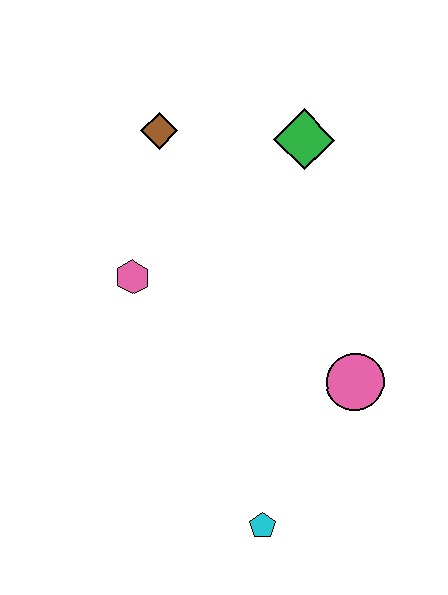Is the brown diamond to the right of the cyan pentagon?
No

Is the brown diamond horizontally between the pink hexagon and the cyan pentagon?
Yes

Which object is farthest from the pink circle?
The brown diamond is farthest from the pink circle.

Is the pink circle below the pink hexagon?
Yes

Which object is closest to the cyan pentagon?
The pink circle is closest to the cyan pentagon.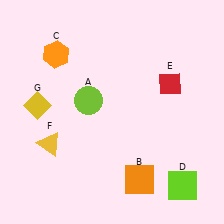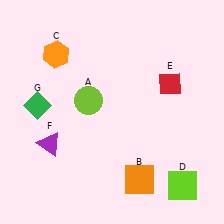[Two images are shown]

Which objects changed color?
F changed from yellow to purple. G changed from yellow to green.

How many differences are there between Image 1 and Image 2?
There are 2 differences between the two images.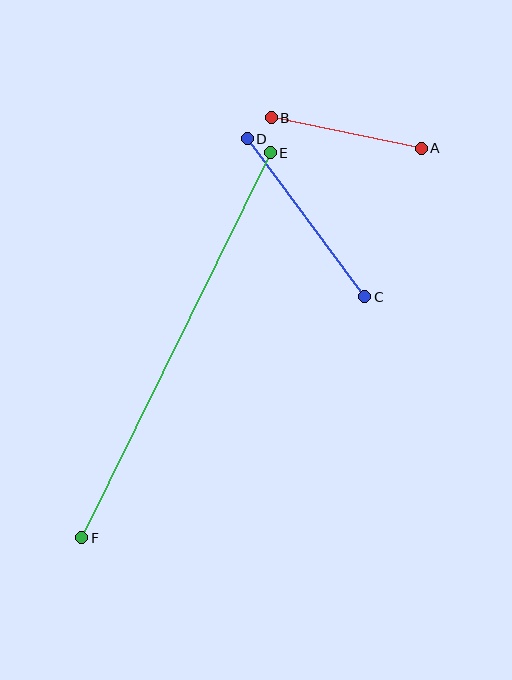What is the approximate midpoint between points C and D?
The midpoint is at approximately (306, 218) pixels.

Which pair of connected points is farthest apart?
Points E and F are farthest apart.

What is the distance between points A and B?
The distance is approximately 153 pixels.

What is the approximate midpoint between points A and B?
The midpoint is at approximately (346, 133) pixels.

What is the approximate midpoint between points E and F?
The midpoint is at approximately (176, 345) pixels.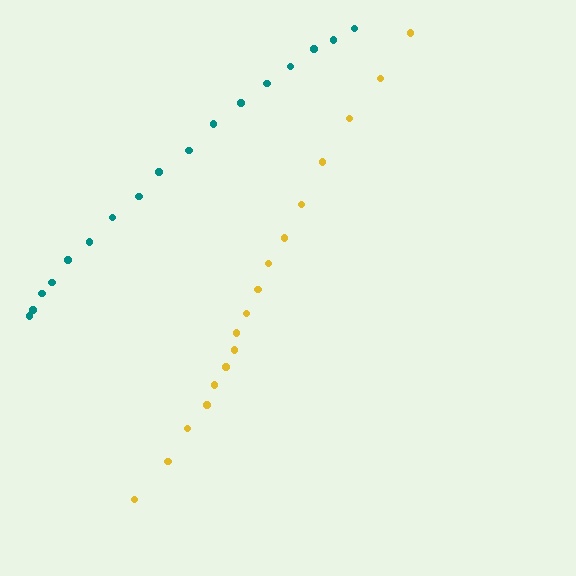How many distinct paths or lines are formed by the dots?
There are 2 distinct paths.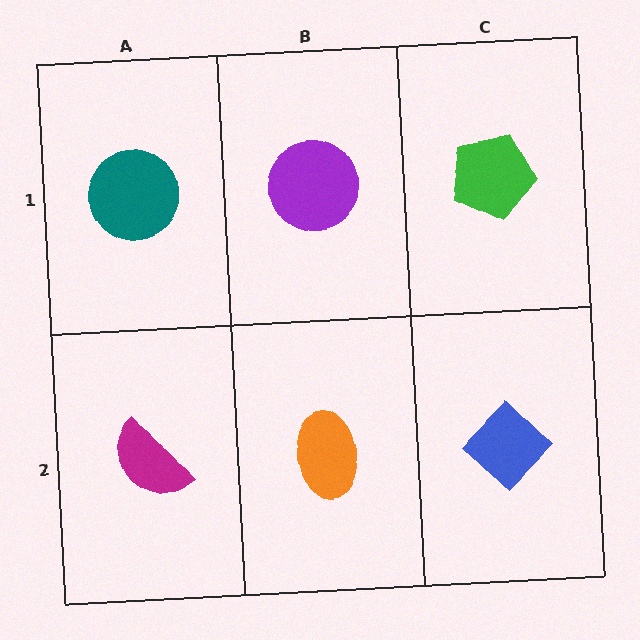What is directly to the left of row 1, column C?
A purple circle.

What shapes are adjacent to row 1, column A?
A magenta semicircle (row 2, column A), a purple circle (row 1, column B).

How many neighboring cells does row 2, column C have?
2.